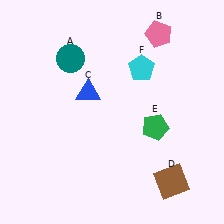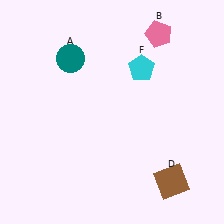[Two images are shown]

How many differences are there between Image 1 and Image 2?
There are 2 differences between the two images.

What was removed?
The green pentagon (E), the blue triangle (C) were removed in Image 2.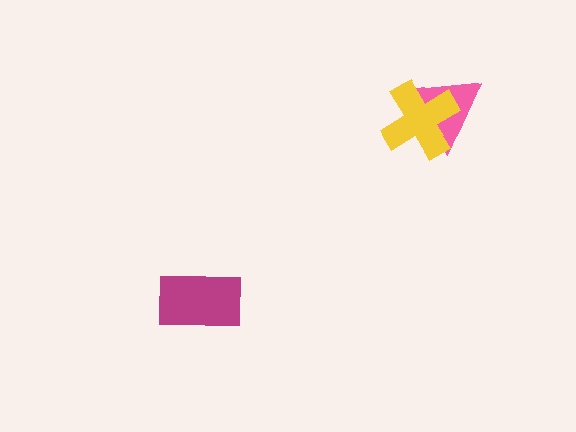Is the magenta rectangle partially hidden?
No, no other shape covers it.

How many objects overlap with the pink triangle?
1 object overlaps with the pink triangle.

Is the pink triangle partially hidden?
Yes, it is partially covered by another shape.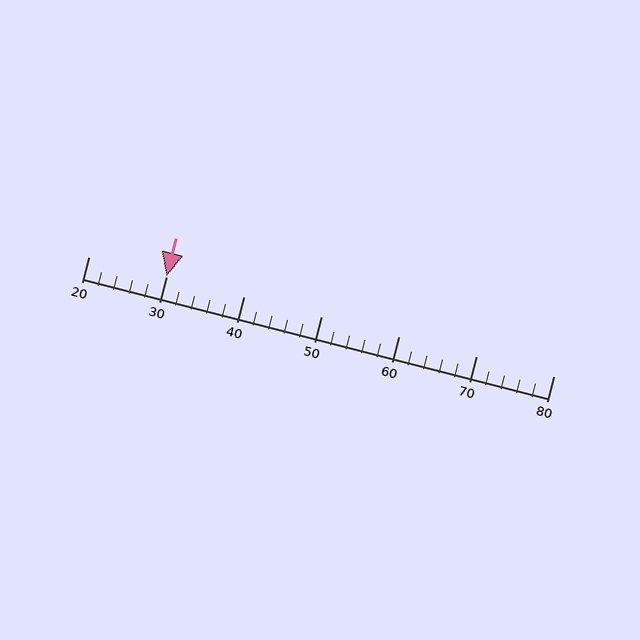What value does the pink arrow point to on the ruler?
The pink arrow points to approximately 30.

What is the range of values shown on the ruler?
The ruler shows values from 20 to 80.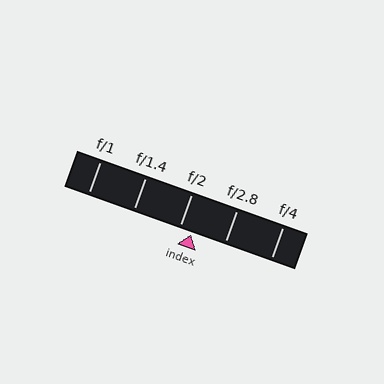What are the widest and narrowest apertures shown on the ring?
The widest aperture shown is f/1 and the narrowest is f/4.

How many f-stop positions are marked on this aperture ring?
There are 5 f-stop positions marked.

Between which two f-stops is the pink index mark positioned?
The index mark is between f/2 and f/2.8.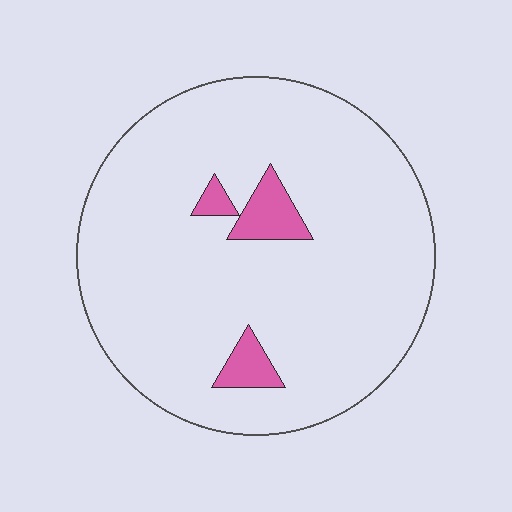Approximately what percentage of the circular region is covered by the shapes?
Approximately 5%.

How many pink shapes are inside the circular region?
3.